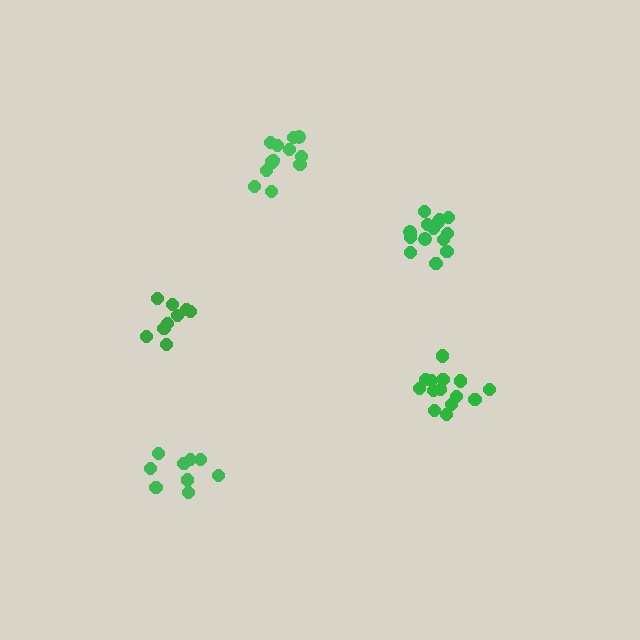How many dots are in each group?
Group 1: 9 dots, Group 2: 15 dots, Group 3: 9 dots, Group 4: 13 dots, Group 5: 14 dots (60 total).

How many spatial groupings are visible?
There are 5 spatial groupings.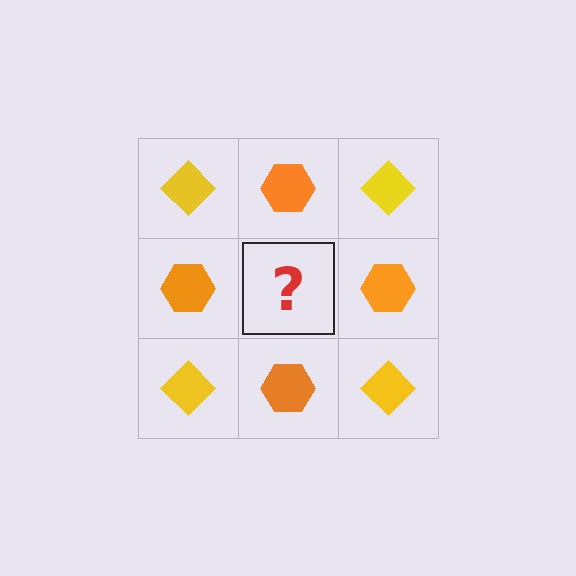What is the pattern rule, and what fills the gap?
The rule is that it alternates yellow diamond and orange hexagon in a checkerboard pattern. The gap should be filled with a yellow diamond.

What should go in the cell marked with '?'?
The missing cell should contain a yellow diamond.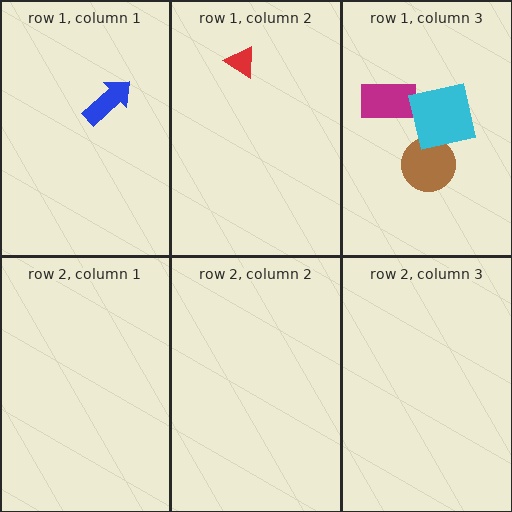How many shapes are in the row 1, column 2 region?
1.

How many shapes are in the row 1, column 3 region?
3.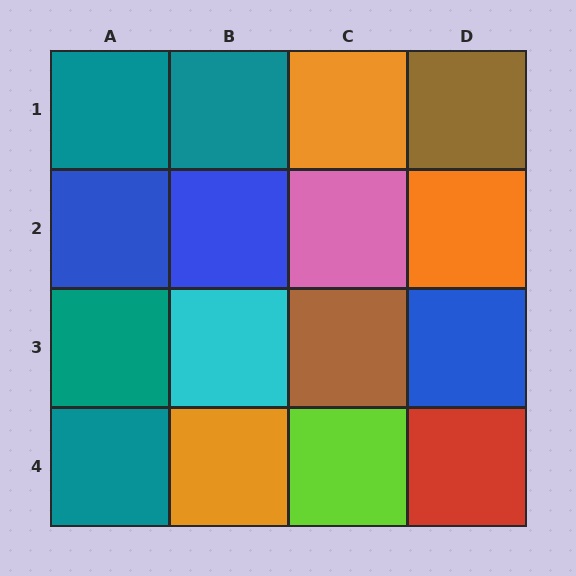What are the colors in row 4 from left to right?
Teal, orange, lime, red.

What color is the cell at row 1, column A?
Teal.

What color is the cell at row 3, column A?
Teal.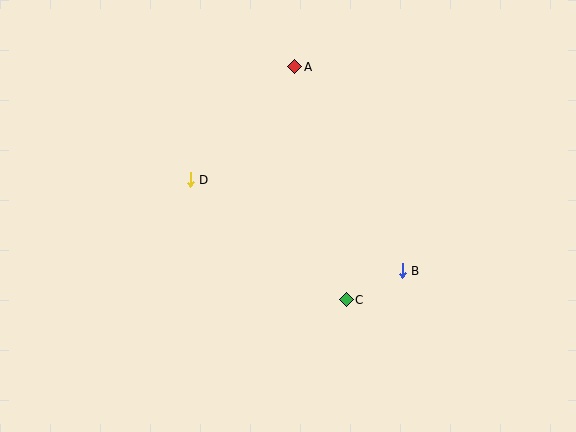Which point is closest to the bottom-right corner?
Point B is closest to the bottom-right corner.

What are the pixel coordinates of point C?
Point C is at (346, 300).